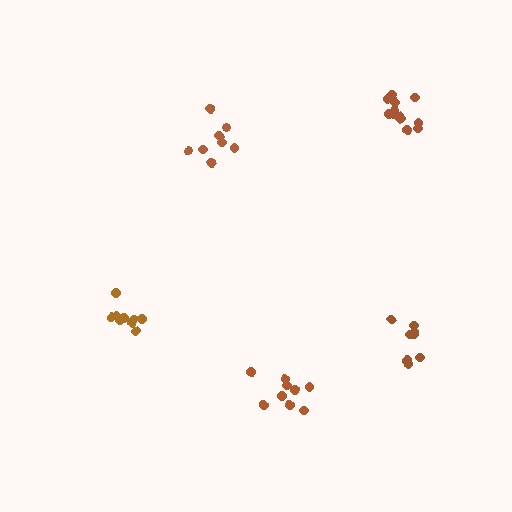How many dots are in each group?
Group 1: 9 dots, Group 2: 13 dots, Group 3: 8 dots, Group 4: 8 dots, Group 5: 9 dots (47 total).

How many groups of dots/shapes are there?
There are 5 groups.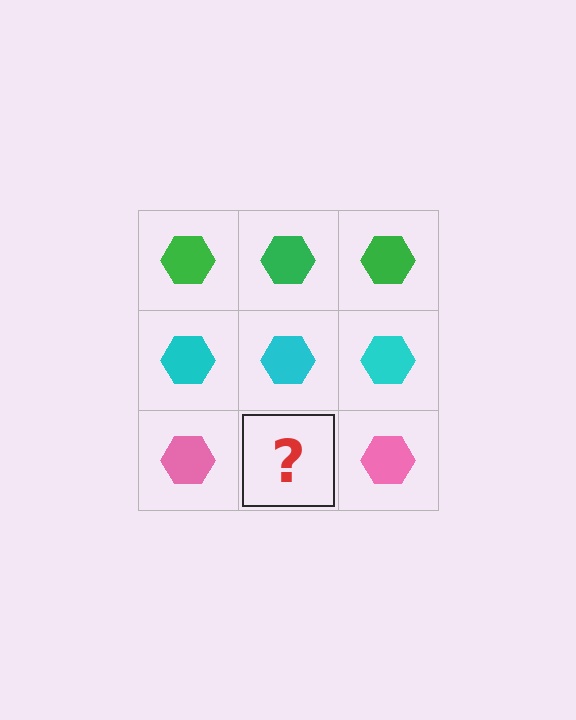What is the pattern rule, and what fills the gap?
The rule is that each row has a consistent color. The gap should be filled with a pink hexagon.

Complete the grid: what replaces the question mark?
The question mark should be replaced with a pink hexagon.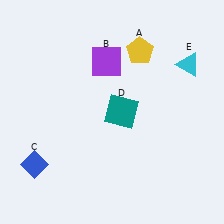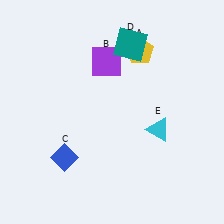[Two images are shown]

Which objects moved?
The objects that moved are: the blue diamond (C), the teal square (D), the cyan triangle (E).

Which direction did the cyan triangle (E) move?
The cyan triangle (E) moved down.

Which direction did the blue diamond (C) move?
The blue diamond (C) moved right.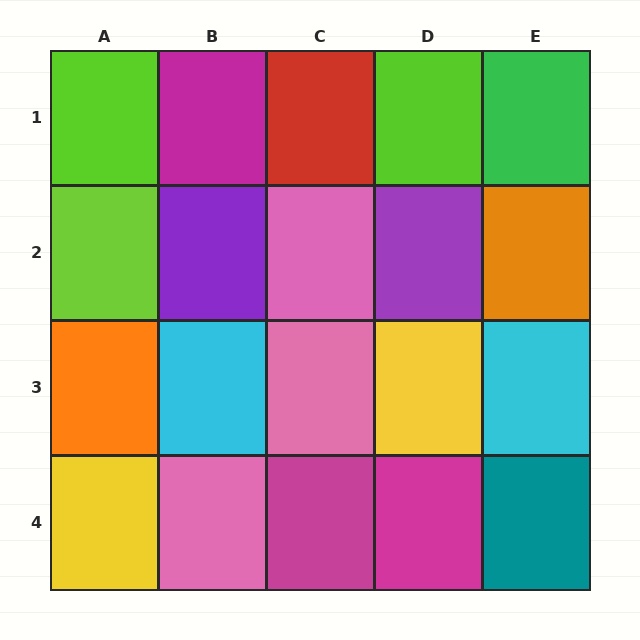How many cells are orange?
2 cells are orange.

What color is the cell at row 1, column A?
Lime.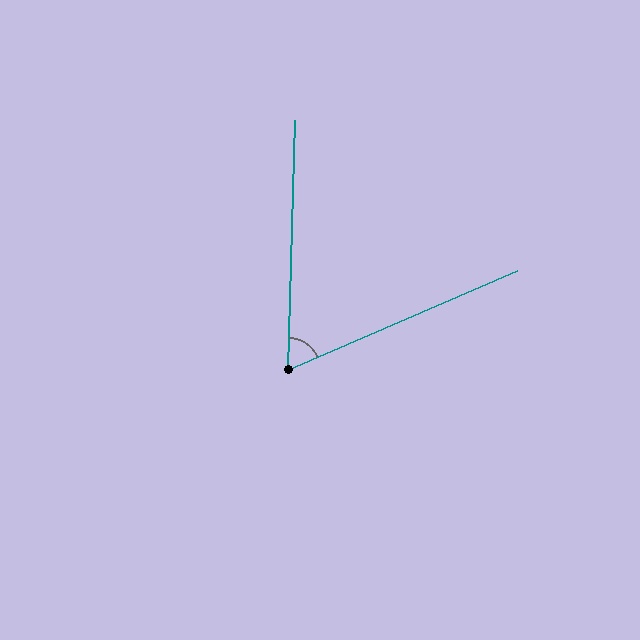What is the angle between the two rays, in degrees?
Approximately 65 degrees.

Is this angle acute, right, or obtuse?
It is acute.